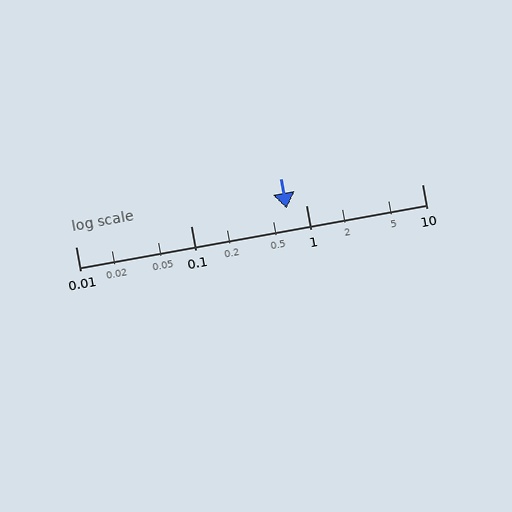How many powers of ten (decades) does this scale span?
The scale spans 3 decades, from 0.01 to 10.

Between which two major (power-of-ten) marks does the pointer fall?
The pointer is between 0.1 and 1.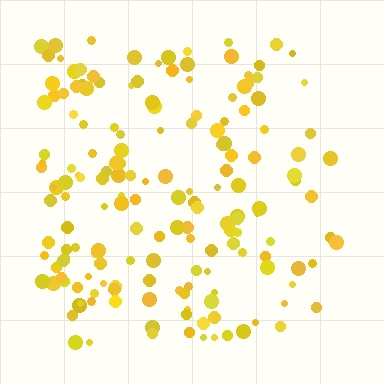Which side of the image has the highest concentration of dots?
The left.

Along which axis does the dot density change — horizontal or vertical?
Horizontal.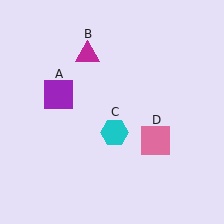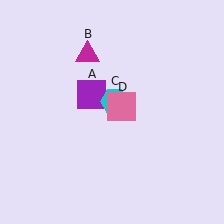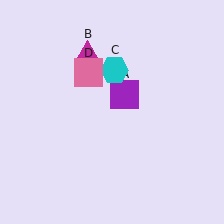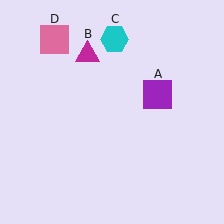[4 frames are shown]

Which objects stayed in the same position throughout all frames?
Magenta triangle (object B) remained stationary.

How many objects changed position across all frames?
3 objects changed position: purple square (object A), cyan hexagon (object C), pink square (object D).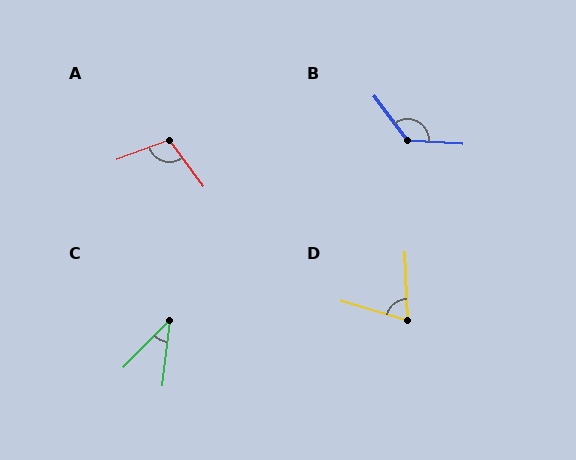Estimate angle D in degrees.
Approximately 71 degrees.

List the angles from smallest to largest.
C (38°), D (71°), A (106°), B (131°).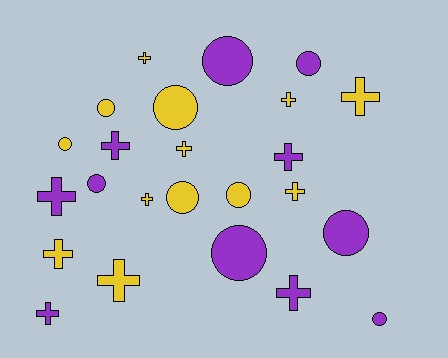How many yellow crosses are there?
There are 8 yellow crosses.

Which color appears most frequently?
Yellow, with 13 objects.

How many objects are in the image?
There are 24 objects.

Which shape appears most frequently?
Cross, with 13 objects.